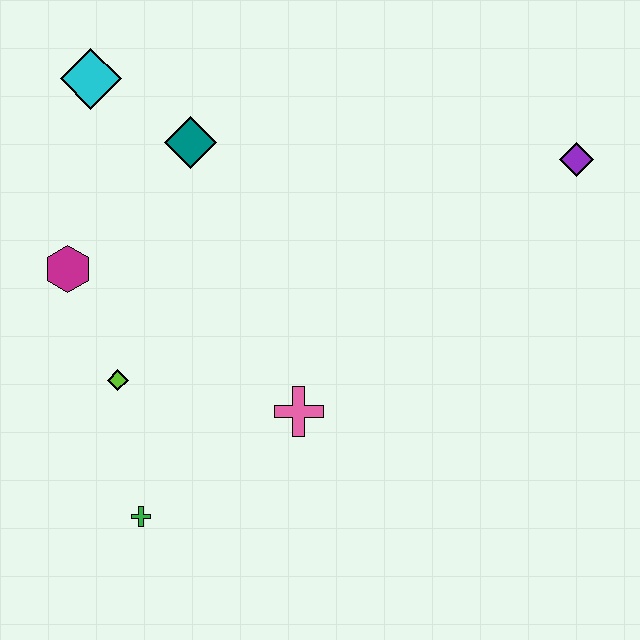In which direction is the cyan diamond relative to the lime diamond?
The cyan diamond is above the lime diamond.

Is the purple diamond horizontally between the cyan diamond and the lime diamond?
No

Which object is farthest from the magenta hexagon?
The purple diamond is farthest from the magenta hexagon.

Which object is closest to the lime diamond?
The magenta hexagon is closest to the lime diamond.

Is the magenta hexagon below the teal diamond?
Yes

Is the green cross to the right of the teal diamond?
No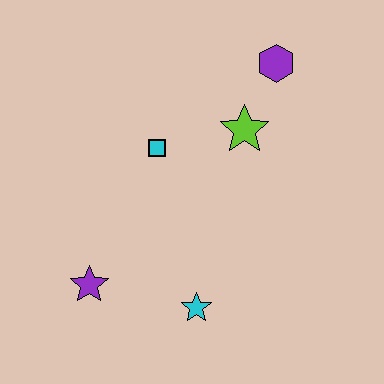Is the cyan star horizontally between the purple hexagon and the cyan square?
Yes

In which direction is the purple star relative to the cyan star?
The purple star is to the left of the cyan star.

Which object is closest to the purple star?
The cyan star is closest to the purple star.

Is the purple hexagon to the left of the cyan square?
No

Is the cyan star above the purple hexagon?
No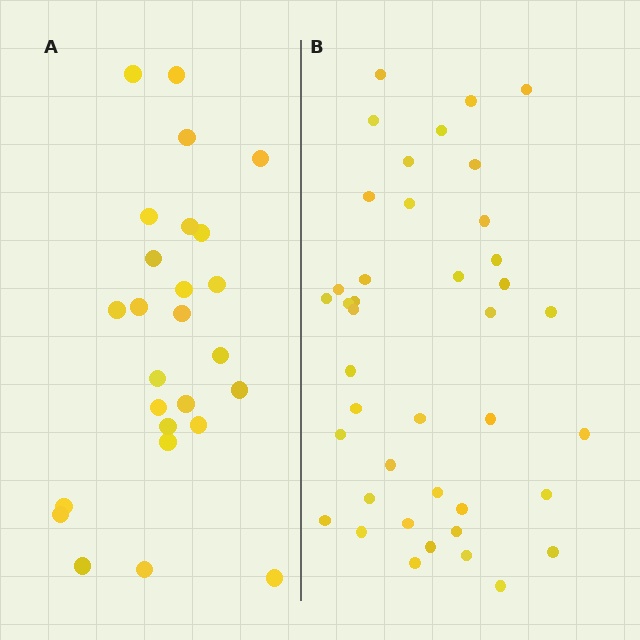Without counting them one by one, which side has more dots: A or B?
Region B (the right region) has more dots.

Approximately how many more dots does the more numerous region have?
Region B has approximately 15 more dots than region A.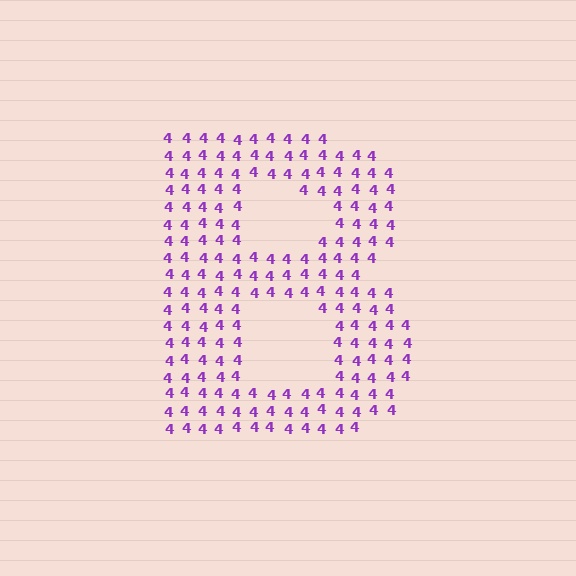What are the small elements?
The small elements are digit 4's.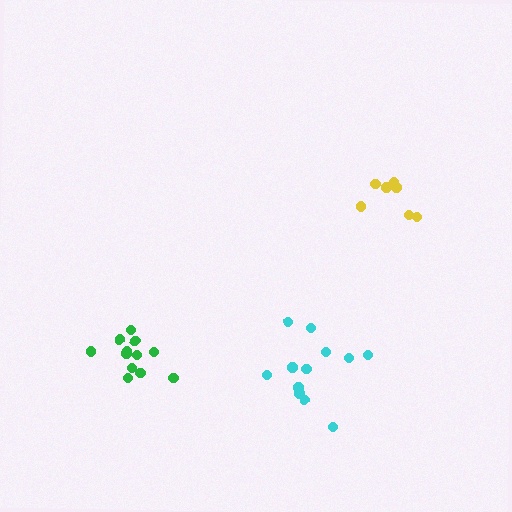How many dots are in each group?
Group 1: 12 dots, Group 2: 7 dots, Group 3: 12 dots (31 total).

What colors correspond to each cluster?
The clusters are colored: green, yellow, cyan.